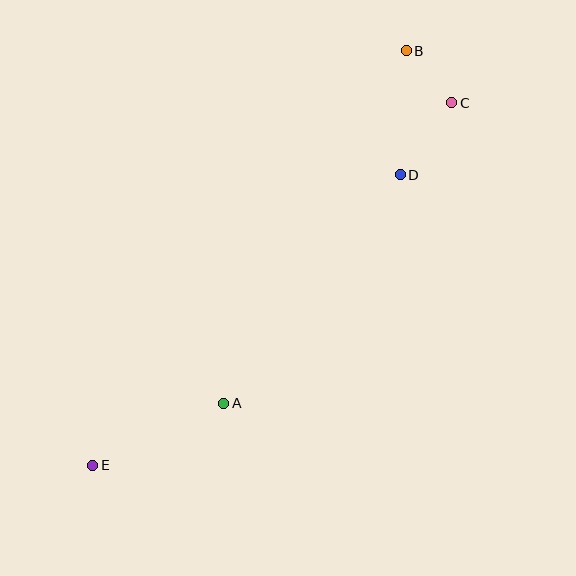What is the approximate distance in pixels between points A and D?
The distance between A and D is approximately 289 pixels.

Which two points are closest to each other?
Points B and C are closest to each other.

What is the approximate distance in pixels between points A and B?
The distance between A and B is approximately 397 pixels.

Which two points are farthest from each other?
Points B and E are farthest from each other.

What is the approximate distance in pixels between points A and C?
The distance between A and C is approximately 377 pixels.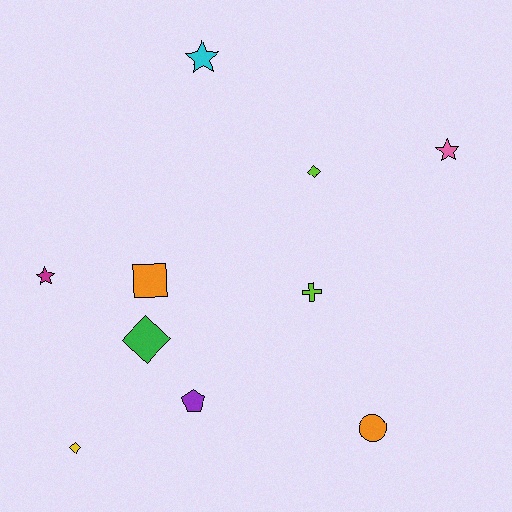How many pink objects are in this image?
There is 1 pink object.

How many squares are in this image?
There is 1 square.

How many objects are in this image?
There are 10 objects.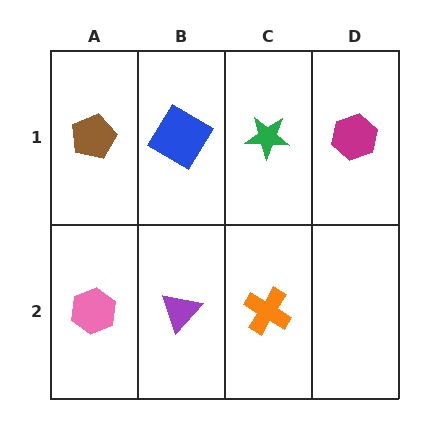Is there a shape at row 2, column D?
No, that cell is empty.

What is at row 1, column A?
A brown pentagon.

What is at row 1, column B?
A blue diamond.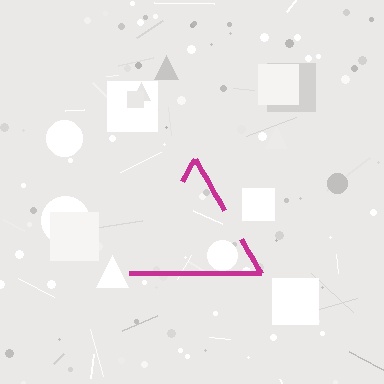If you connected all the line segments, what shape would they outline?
They would outline a triangle.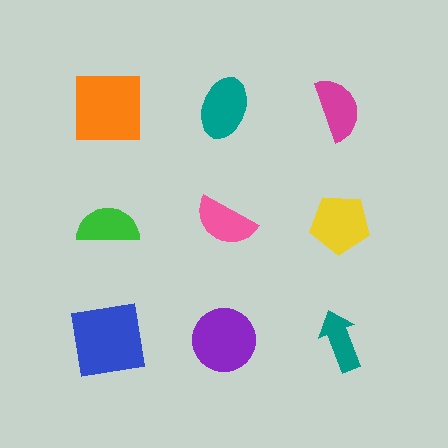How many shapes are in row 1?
3 shapes.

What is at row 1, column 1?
An orange square.